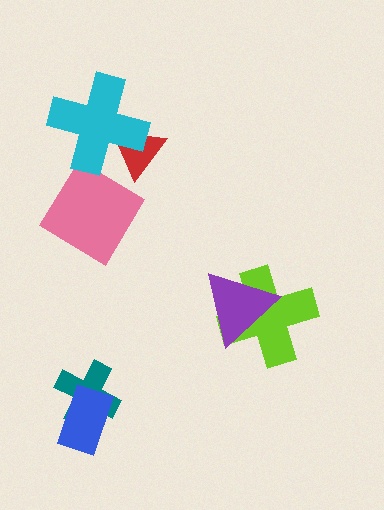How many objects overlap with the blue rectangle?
1 object overlaps with the blue rectangle.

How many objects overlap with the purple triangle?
1 object overlaps with the purple triangle.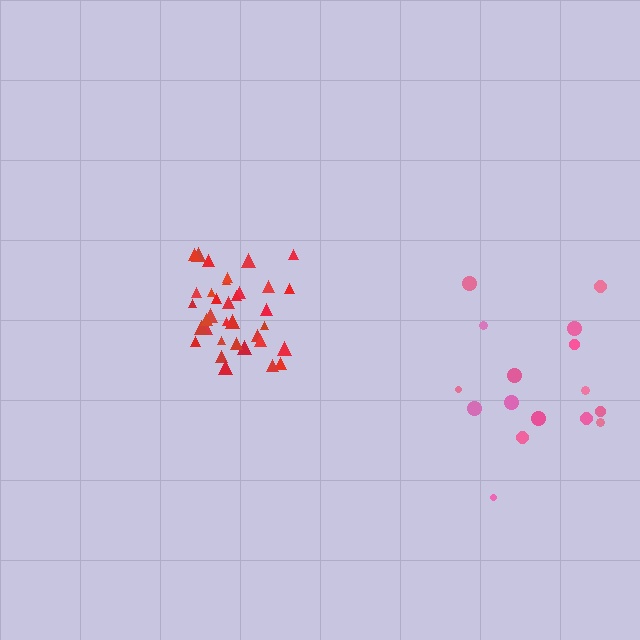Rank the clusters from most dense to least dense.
red, pink.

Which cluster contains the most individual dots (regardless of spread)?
Red (35).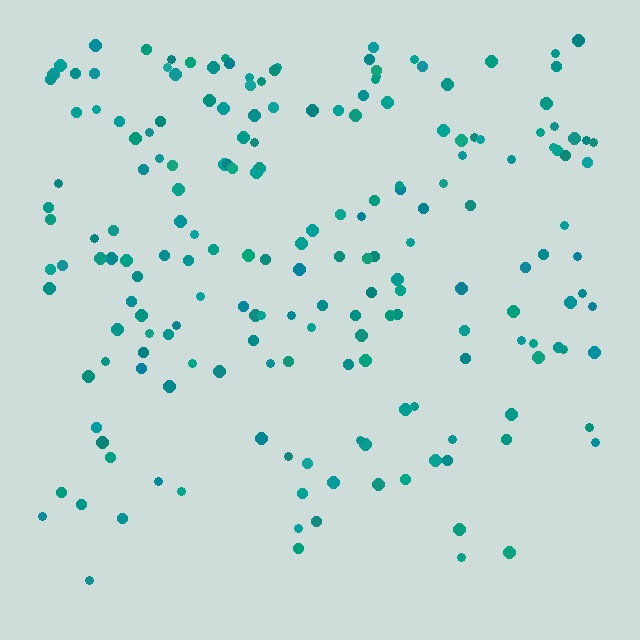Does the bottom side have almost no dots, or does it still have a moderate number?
Still a moderate number, just noticeably fewer than the top.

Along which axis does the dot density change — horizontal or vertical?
Vertical.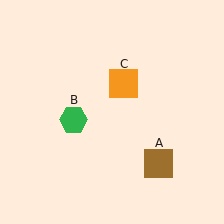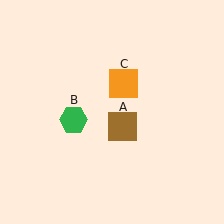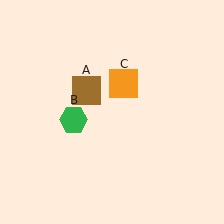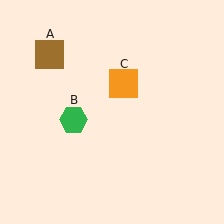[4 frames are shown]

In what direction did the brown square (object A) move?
The brown square (object A) moved up and to the left.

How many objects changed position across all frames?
1 object changed position: brown square (object A).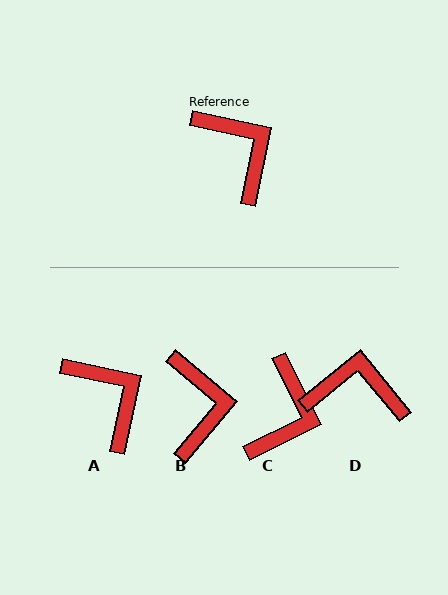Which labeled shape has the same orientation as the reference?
A.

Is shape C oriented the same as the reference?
No, it is off by about 52 degrees.